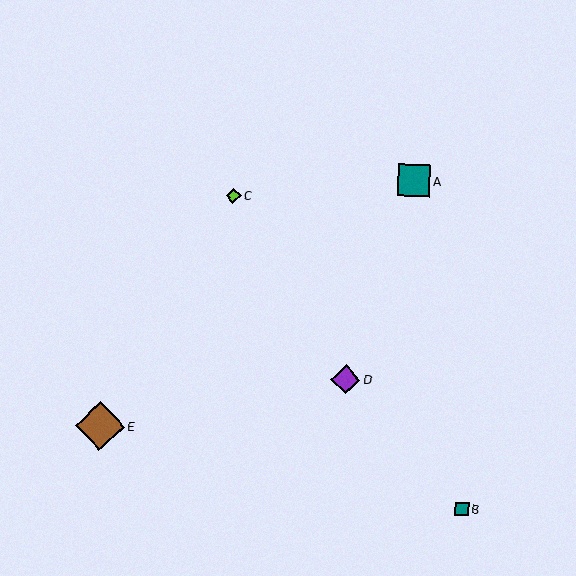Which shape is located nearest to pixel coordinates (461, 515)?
The teal square (labeled B) at (462, 509) is nearest to that location.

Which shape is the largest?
The brown diamond (labeled E) is the largest.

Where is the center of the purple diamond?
The center of the purple diamond is at (346, 380).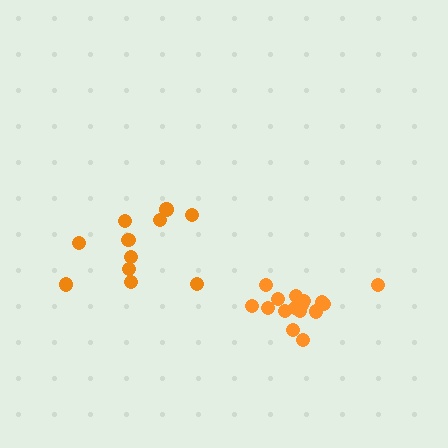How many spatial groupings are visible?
There are 2 spatial groupings.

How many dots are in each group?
Group 1: 16 dots, Group 2: 11 dots (27 total).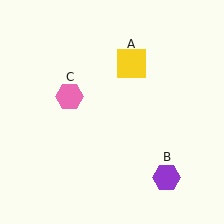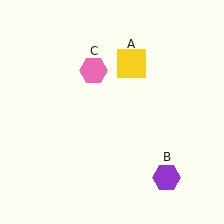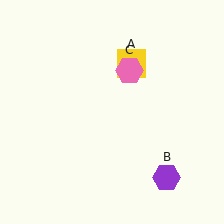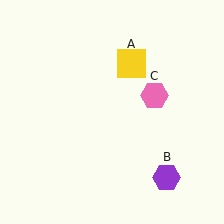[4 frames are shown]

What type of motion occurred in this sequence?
The pink hexagon (object C) rotated clockwise around the center of the scene.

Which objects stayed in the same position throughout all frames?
Yellow square (object A) and purple hexagon (object B) remained stationary.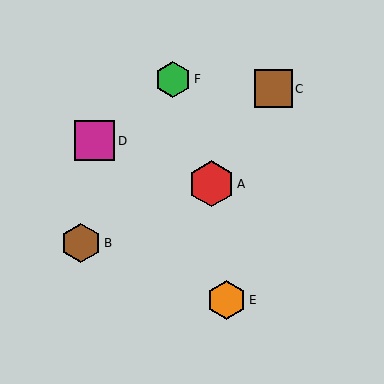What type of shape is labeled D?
Shape D is a magenta square.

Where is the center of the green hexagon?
The center of the green hexagon is at (173, 79).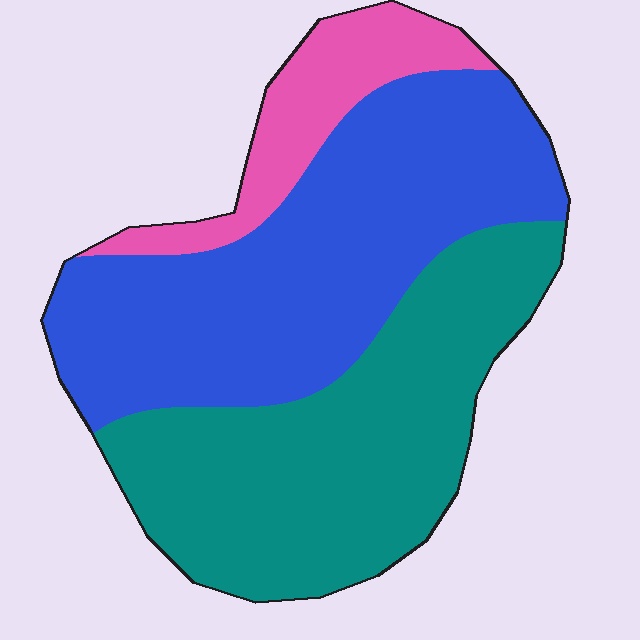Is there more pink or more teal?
Teal.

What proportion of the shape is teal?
Teal takes up about two fifths (2/5) of the shape.